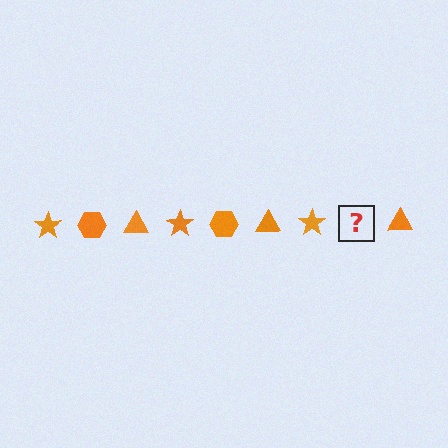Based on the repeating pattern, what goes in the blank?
The blank should be an orange hexagon.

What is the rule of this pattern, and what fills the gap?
The rule is that the pattern cycles through star, hexagon, triangle shapes in orange. The gap should be filled with an orange hexagon.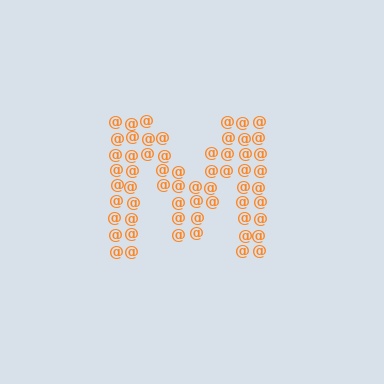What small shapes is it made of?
It is made of small at signs.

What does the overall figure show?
The overall figure shows the letter M.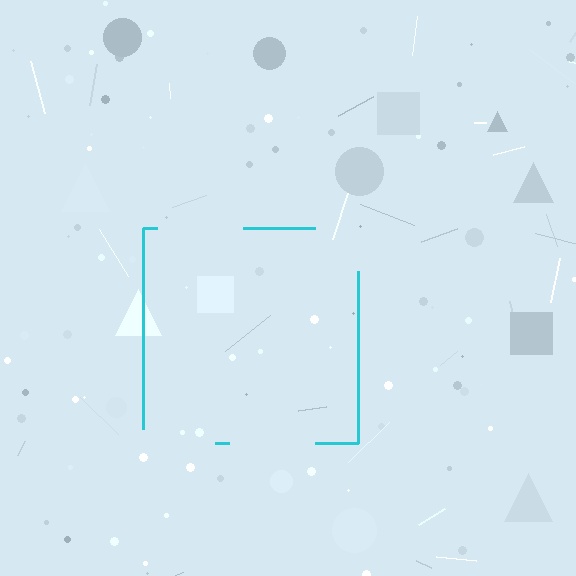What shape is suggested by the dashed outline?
The dashed outline suggests a square.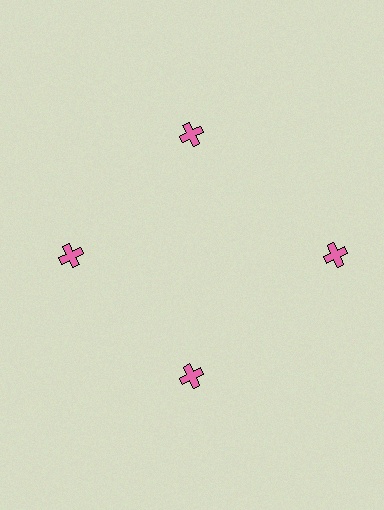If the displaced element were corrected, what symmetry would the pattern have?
It would have 4-fold rotational symmetry — the pattern would map onto itself every 90 degrees.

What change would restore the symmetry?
The symmetry would be restored by moving it inward, back onto the ring so that all 4 crosses sit at equal angles and equal distance from the center.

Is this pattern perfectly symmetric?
No. The 4 pink crosses are arranged in a ring, but one element near the 3 o'clock position is pushed outward from the center, breaking the 4-fold rotational symmetry.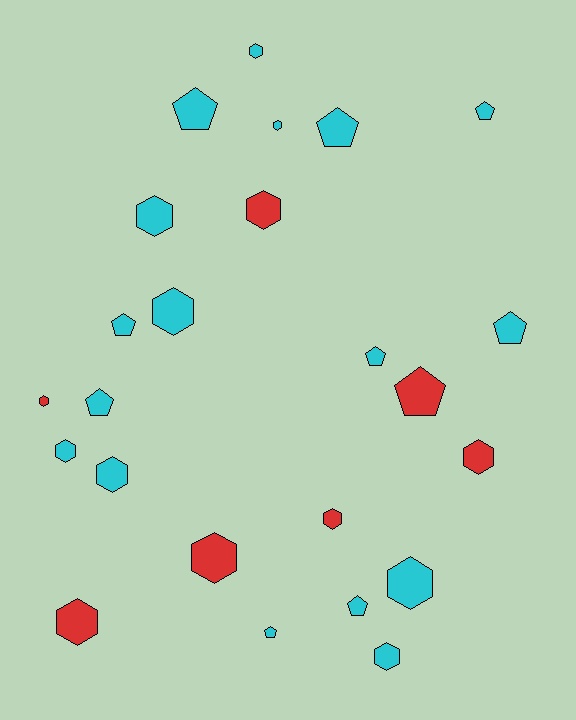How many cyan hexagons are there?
There are 8 cyan hexagons.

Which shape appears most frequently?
Hexagon, with 14 objects.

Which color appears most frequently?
Cyan, with 17 objects.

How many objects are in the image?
There are 24 objects.